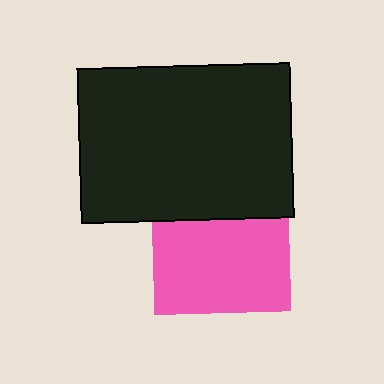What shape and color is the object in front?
The object in front is a black rectangle.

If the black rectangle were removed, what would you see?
You would see the complete pink square.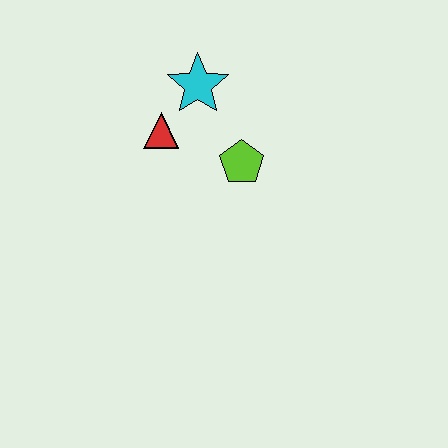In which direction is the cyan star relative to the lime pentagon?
The cyan star is above the lime pentagon.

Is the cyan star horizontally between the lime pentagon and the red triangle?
Yes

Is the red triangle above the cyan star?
No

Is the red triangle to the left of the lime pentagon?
Yes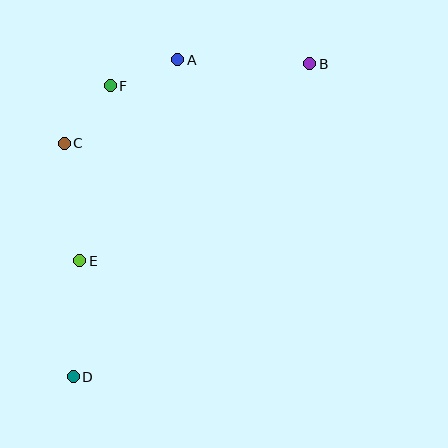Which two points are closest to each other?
Points A and F are closest to each other.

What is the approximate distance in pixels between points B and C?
The distance between B and C is approximately 258 pixels.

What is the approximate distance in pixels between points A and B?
The distance between A and B is approximately 132 pixels.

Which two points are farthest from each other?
Points B and D are farthest from each other.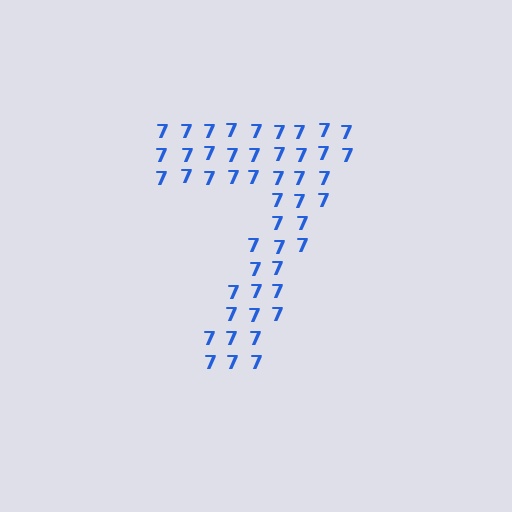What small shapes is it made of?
It is made of small digit 7's.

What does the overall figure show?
The overall figure shows the digit 7.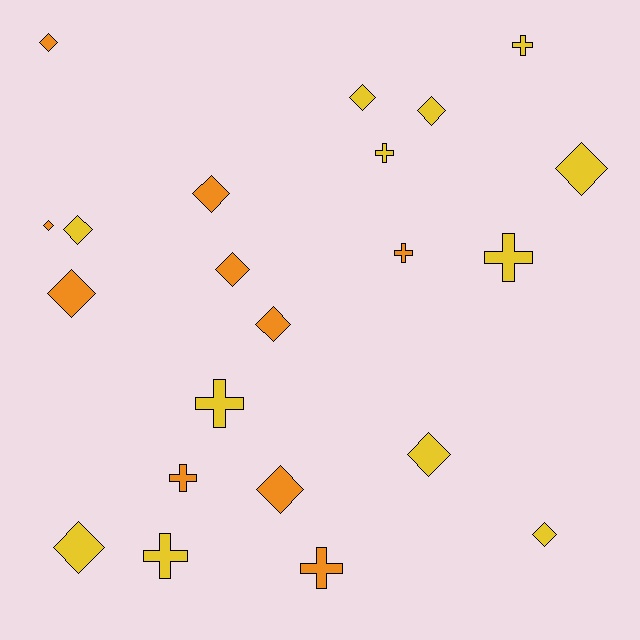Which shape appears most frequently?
Diamond, with 14 objects.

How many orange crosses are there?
There are 3 orange crosses.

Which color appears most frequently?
Yellow, with 12 objects.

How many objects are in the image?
There are 22 objects.